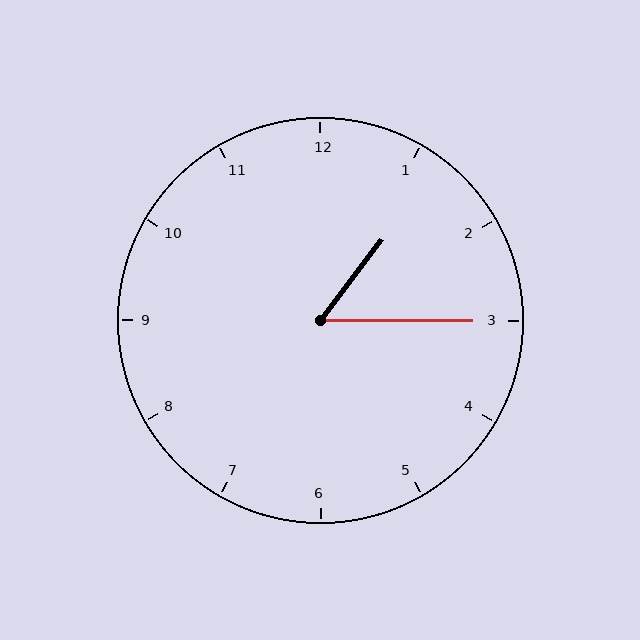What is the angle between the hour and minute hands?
Approximately 52 degrees.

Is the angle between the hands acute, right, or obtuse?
It is acute.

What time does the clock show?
1:15.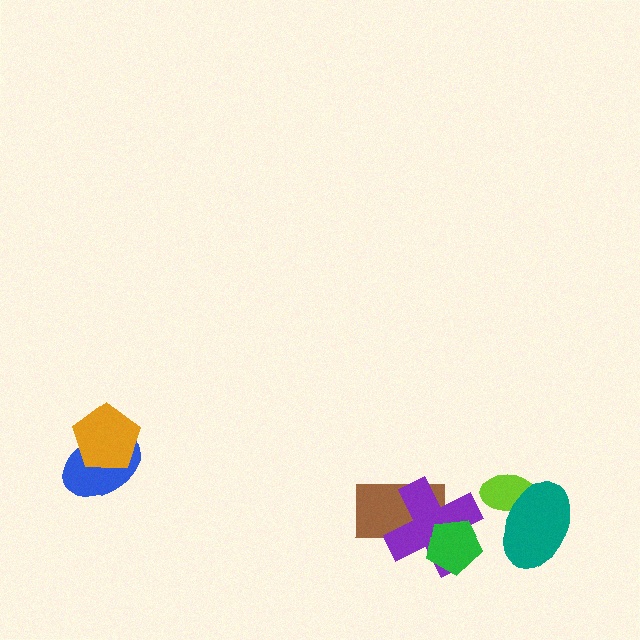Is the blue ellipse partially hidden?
Yes, it is partially covered by another shape.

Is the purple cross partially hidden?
Yes, it is partially covered by another shape.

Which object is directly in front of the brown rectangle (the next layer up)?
The purple cross is directly in front of the brown rectangle.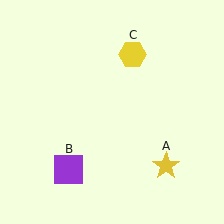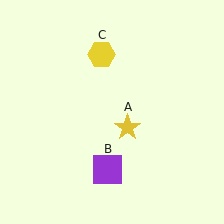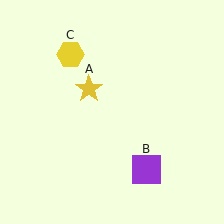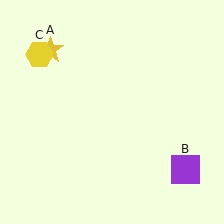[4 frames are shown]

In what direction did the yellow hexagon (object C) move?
The yellow hexagon (object C) moved left.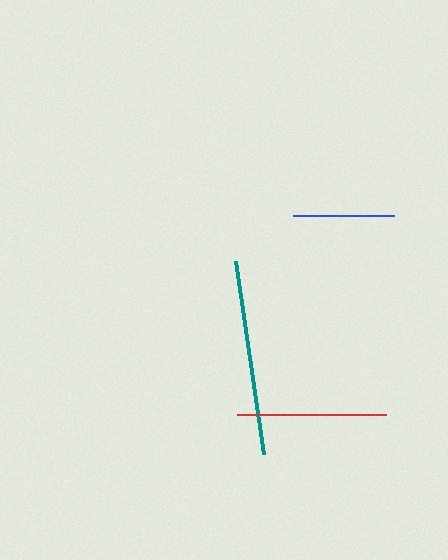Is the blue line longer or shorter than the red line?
The red line is longer than the blue line.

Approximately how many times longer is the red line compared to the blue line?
The red line is approximately 1.5 times the length of the blue line.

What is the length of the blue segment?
The blue segment is approximately 101 pixels long.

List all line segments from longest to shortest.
From longest to shortest: teal, red, blue.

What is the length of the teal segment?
The teal segment is approximately 196 pixels long.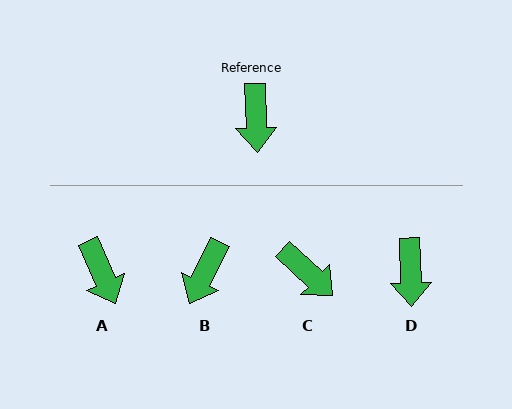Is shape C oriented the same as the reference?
No, it is off by about 45 degrees.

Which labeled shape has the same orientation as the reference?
D.